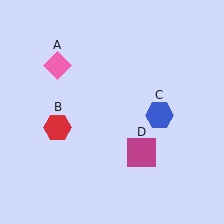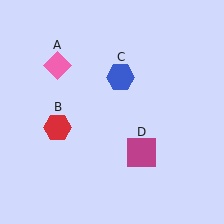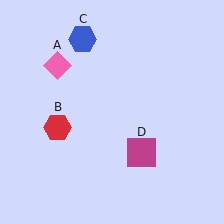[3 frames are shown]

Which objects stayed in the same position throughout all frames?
Pink diamond (object A) and red hexagon (object B) and magenta square (object D) remained stationary.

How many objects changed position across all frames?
1 object changed position: blue hexagon (object C).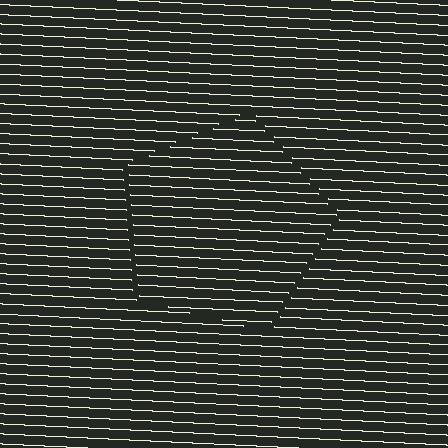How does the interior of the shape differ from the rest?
The interior of the shape contains the same grating, shifted by half a period — the contour is defined by the phase discontinuity where line-ends from the inner and outer gratings abut.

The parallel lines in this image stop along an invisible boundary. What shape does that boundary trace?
An illusory pentagon. The interior of the shape contains the same grating, shifted by half a period — the contour is defined by the phase discontinuity where line-ends from the inner and outer gratings abut.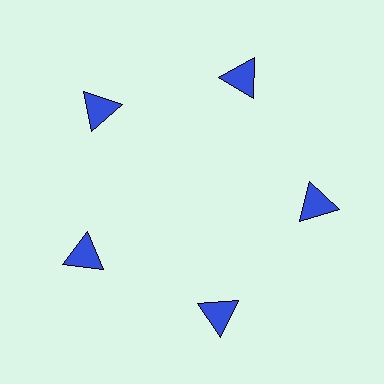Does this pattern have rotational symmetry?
Yes, this pattern has 5-fold rotational symmetry. It looks the same after rotating 72 degrees around the center.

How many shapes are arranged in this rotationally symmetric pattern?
There are 5 shapes, arranged in 5 groups of 1.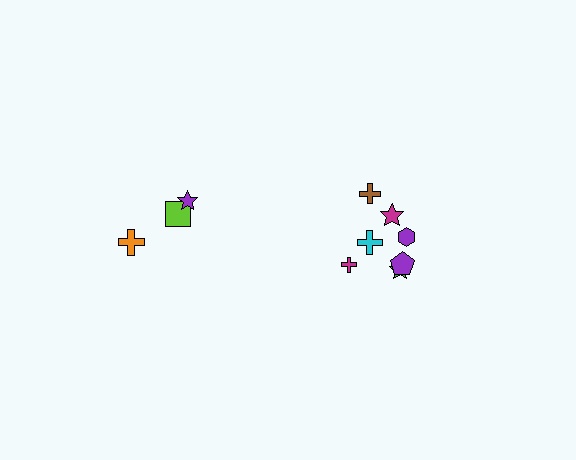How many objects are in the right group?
There are 7 objects.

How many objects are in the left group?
There are 3 objects.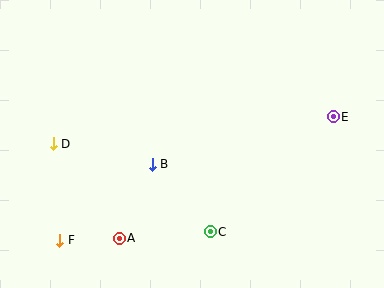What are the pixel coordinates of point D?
Point D is at (53, 144).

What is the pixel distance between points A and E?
The distance between A and E is 246 pixels.